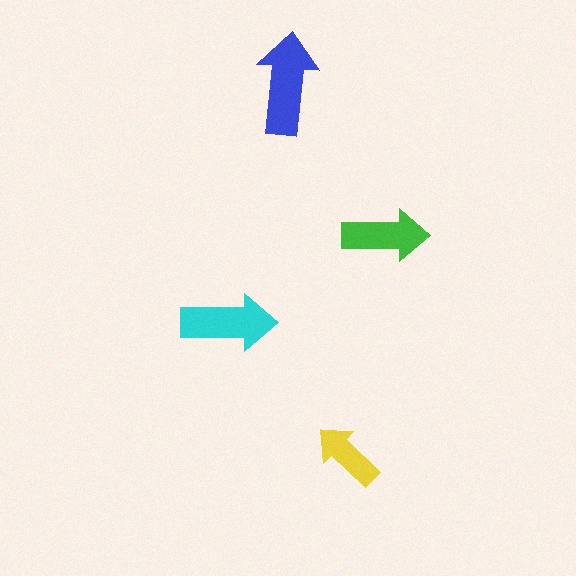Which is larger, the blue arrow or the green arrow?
The blue one.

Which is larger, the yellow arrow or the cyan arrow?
The cyan one.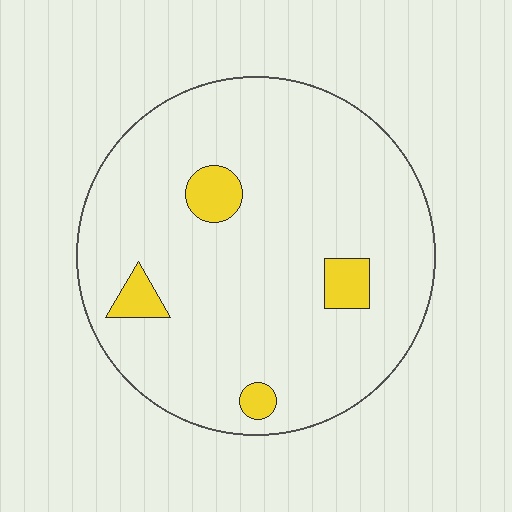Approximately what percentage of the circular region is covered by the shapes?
Approximately 10%.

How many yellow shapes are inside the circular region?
4.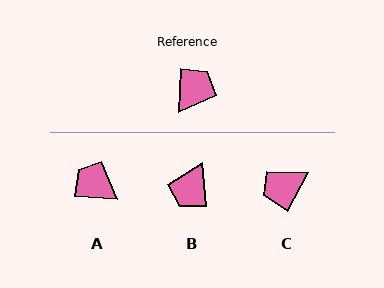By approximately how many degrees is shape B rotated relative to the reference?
Approximately 172 degrees clockwise.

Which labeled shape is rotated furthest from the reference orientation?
B, about 172 degrees away.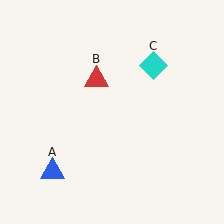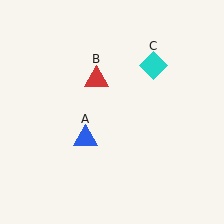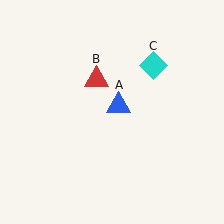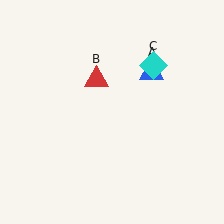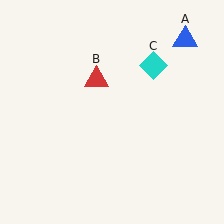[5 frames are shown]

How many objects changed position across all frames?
1 object changed position: blue triangle (object A).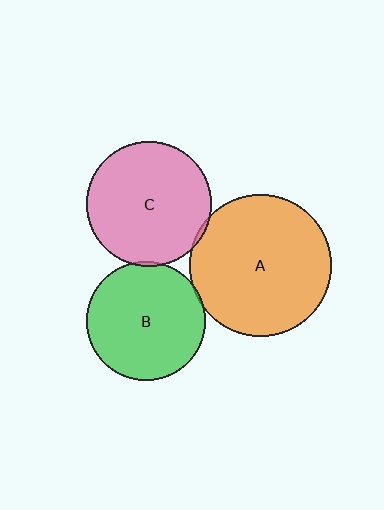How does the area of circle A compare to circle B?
Approximately 1.4 times.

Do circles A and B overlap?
Yes.